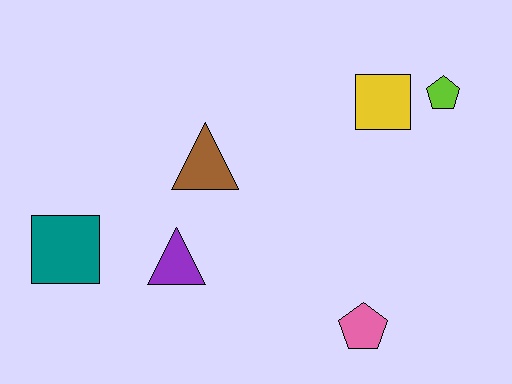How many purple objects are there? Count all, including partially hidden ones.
There is 1 purple object.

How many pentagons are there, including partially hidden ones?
There are 2 pentagons.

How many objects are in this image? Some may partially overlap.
There are 6 objects.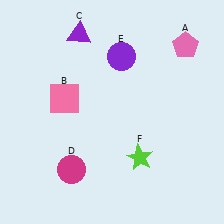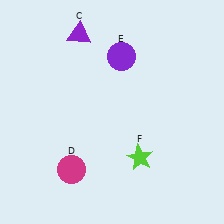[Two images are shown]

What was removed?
The pink square (B), the pink pentagon (A) were removed in Image 2.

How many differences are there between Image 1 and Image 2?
There are 2 differences between the two images.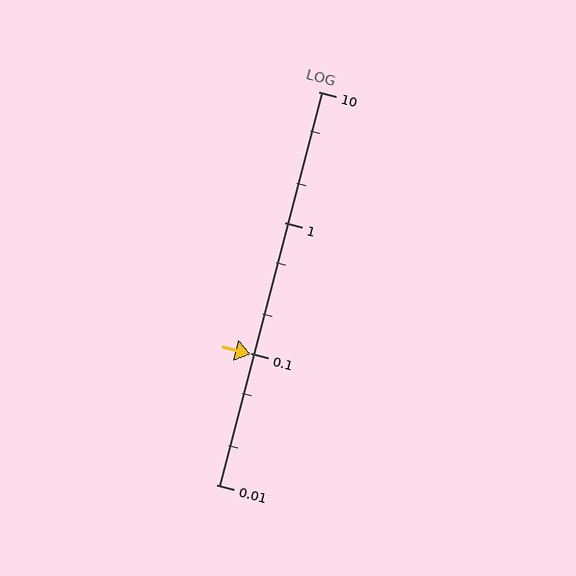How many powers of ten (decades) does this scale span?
The scale spans 3 decades, from 0.01 to 10.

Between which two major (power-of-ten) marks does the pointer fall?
The pointer is between 0.01 and 0.1.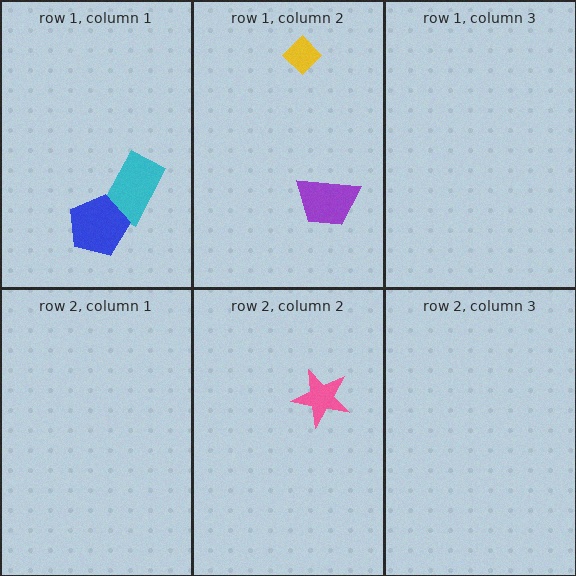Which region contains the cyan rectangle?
The row 1, column 1 region.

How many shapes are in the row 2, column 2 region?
1.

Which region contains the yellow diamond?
The row 1, column 2 region.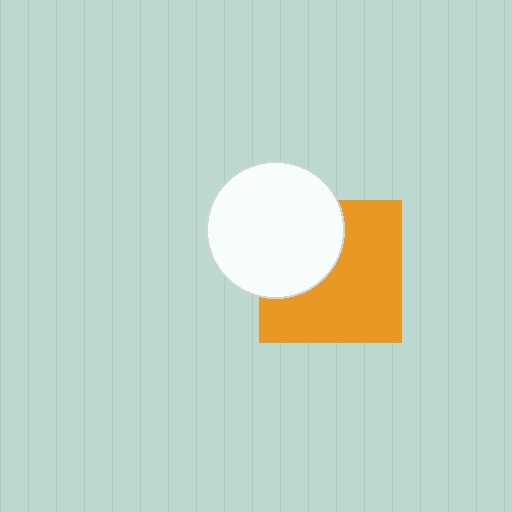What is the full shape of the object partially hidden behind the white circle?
The partially hidden object is an orange square.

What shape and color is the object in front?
The object in front is a white circle.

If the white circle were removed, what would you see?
You would see the complete orange square.